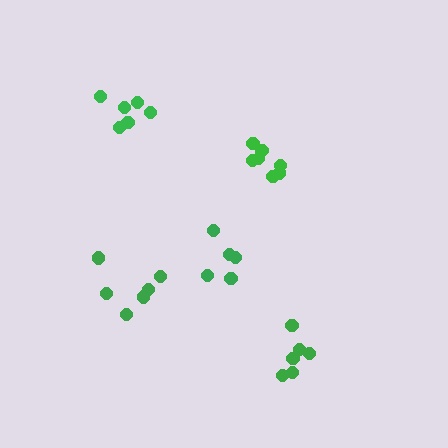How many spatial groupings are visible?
There are 5 spatial groupings.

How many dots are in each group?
Group 1: 7 dots, Group 2: 5 dots, Group 3: 6 dots, Group 4: 6 dots, Group 5: 6 dots (30 total).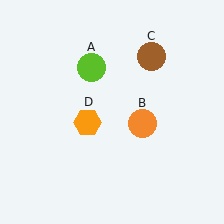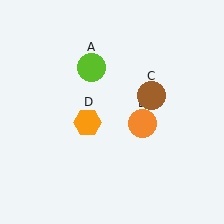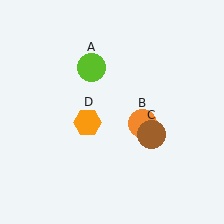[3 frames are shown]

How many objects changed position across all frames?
1 object changed position: brown circle (object C).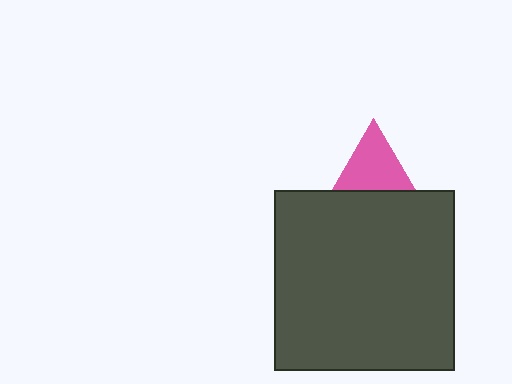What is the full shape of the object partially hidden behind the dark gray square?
The partially hidden object is a pink triangle.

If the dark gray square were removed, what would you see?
You would see the complete pink triangle.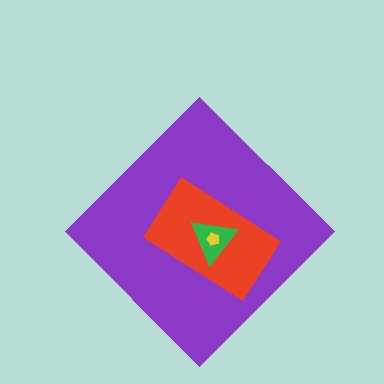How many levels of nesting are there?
4.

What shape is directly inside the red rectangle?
The green triangle.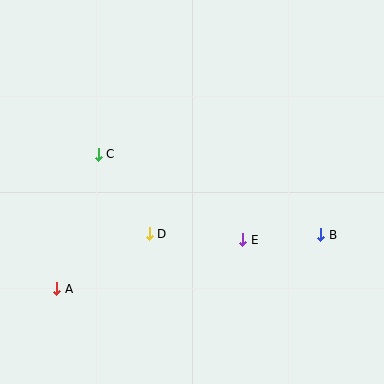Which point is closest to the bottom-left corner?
Point A is closest to the bottom-left corner.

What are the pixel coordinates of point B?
Point B is at (321, 235).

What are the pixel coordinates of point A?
Point A is at (57, 289).